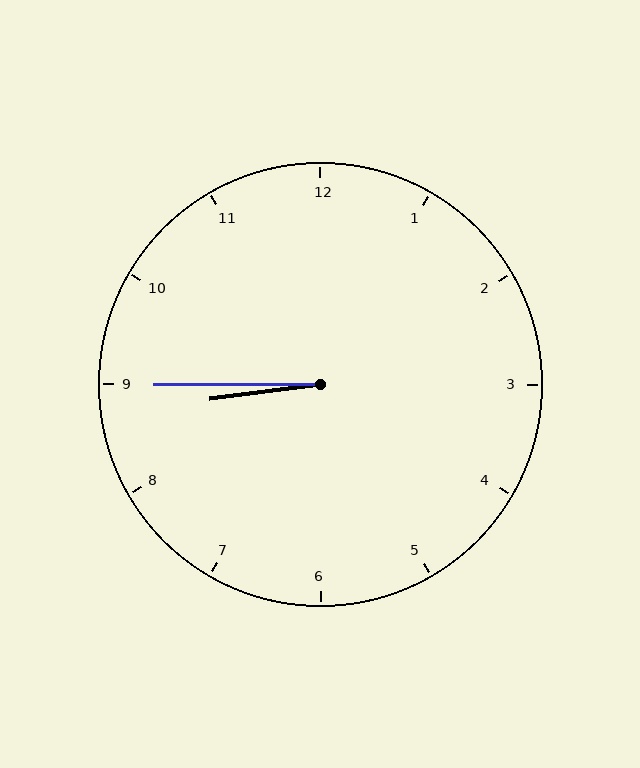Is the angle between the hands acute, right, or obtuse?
It is acute.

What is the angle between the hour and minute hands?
Approximately 8 degrees.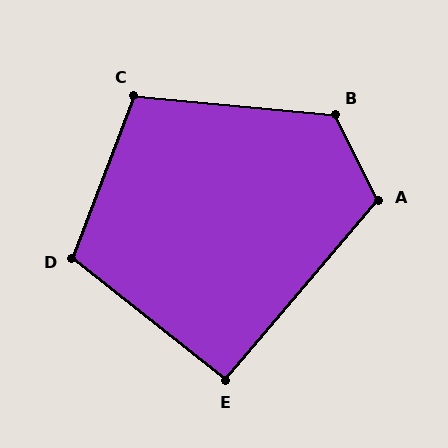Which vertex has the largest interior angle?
B, at approximately 122 degrees.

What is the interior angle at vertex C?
Approximately 106 degrees (obtuse).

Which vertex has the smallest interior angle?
E, at approximately 92 degrees.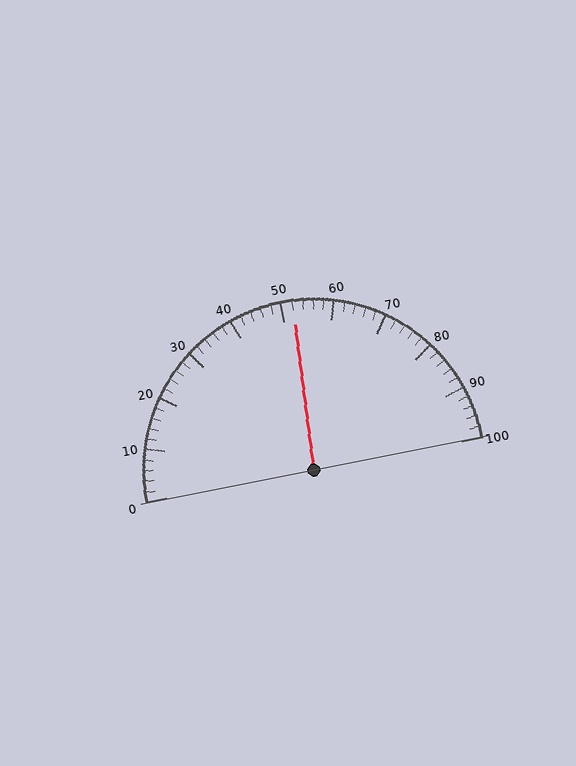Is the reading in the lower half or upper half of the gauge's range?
The reading is in the upper half of the range (0 to 100).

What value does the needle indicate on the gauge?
The needle indicates approximately 52.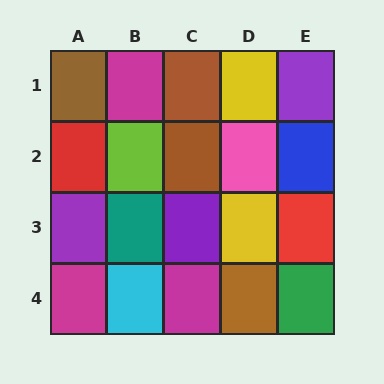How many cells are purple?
3 cells are purple.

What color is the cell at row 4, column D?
Brown.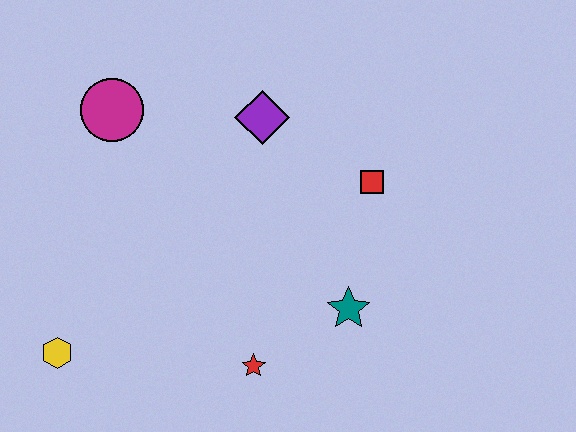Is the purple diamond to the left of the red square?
Yes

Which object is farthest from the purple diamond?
The yellow hexagon is farthest from the purple diamond.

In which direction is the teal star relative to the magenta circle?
The teal star is to the right of the magenta circle.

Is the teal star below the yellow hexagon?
No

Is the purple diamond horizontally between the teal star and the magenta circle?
Yes